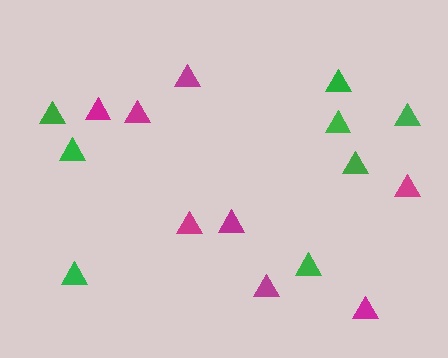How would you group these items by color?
There are 2 groups: one group of green triangles (8) and one group of magenta triangles (8).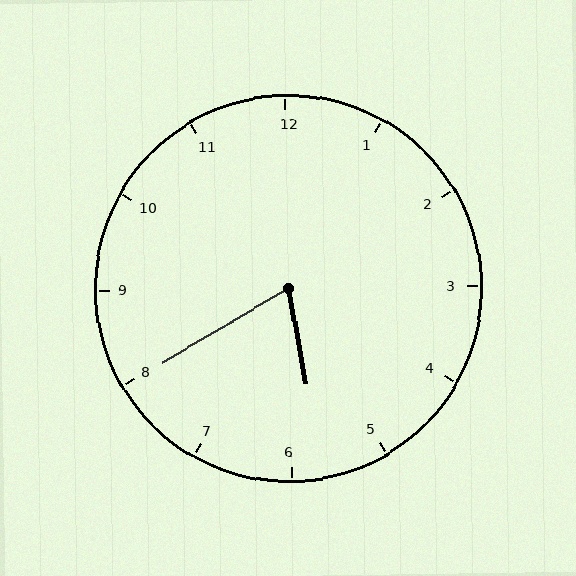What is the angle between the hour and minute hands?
Approximately 70 degrees.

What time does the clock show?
5:40.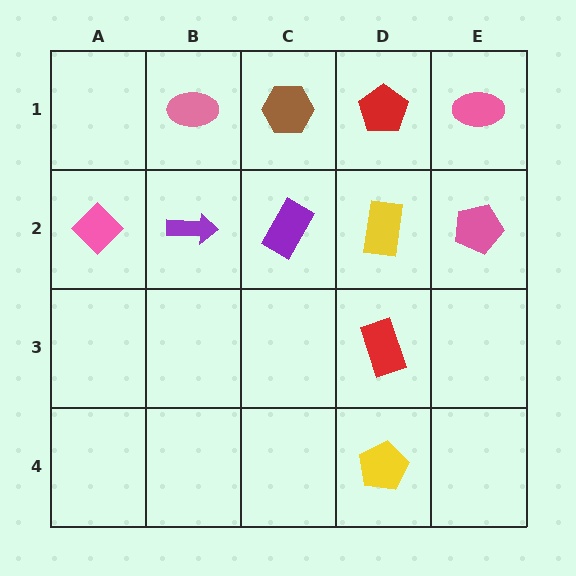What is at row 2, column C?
A purple rectangle.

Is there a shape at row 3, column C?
No, that cell is empty.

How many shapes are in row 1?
4 shapes.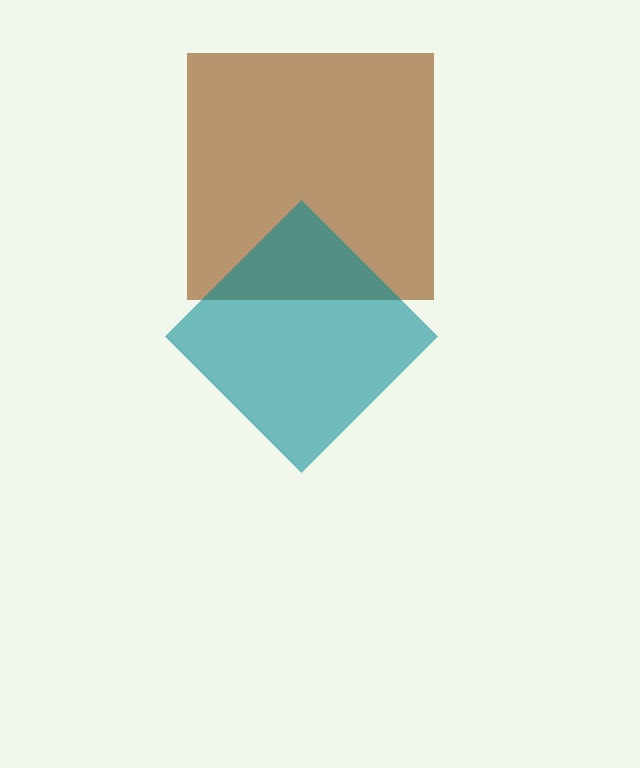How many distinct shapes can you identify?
There are 2 distinct shapes: a brown square, a teal diamond.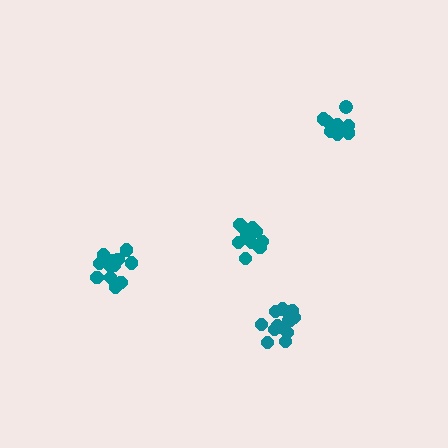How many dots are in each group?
Group 1: 11 dots, Group 2: 14 dots, Group 3: 16 dots, Group 4: 15 dots (56 total).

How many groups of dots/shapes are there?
There are 4 groups.